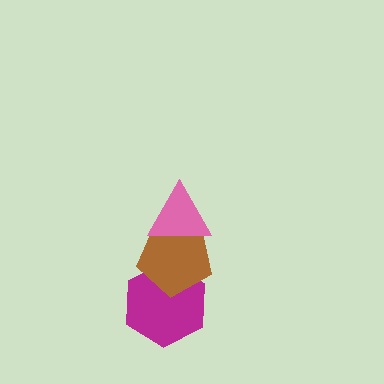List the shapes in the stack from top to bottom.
From top to bottom: the pink triangle, the brown pentagon, the magenta hexagon.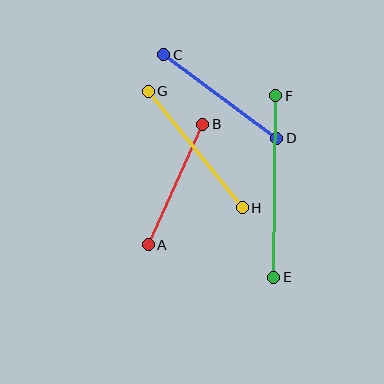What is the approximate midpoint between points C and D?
The midpoint is at approximately (220, 96) pixels.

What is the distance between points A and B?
The distance is approximately 132 pixels.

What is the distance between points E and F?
The distance is approximately 182 pixels.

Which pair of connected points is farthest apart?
Points E and F are farthest apart.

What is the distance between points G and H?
The distance is approximately 150 pixels.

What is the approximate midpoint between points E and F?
The midpoint is at approximately (275, 187) pixels.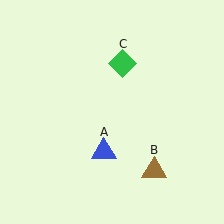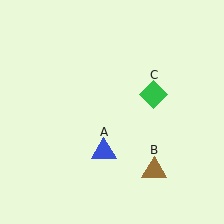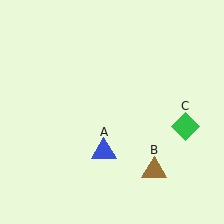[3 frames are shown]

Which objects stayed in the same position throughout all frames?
Blue triangle (object A) and brown triangle (object B) remained stationary.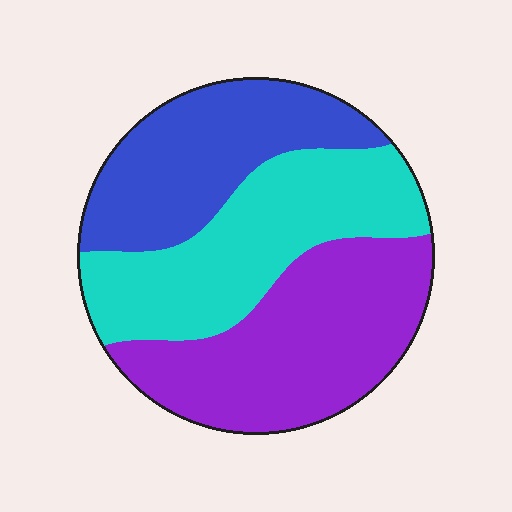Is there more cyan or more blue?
Cyan.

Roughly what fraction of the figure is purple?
Purple covers around 35% of the figure.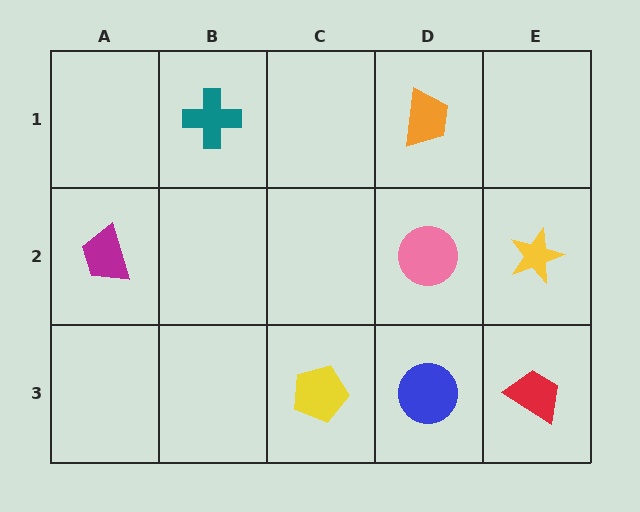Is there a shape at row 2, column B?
No, that cell is empty.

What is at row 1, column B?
A teal cross.